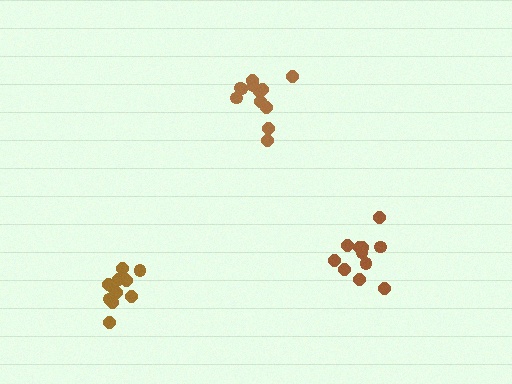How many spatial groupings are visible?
There are 3 spatial groupings.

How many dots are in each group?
Group 1: 13 dots, Group 2: 11 dots, Group 3: 12 dots (36 total).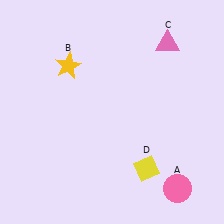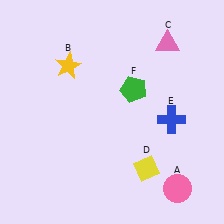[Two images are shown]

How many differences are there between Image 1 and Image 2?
There are 2 differences between the two images.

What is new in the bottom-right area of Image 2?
A blue cross (E) was added in the bottom-right area of Image 2.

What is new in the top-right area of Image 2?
A green pentagon (F) was added in the top-right area of Image 2.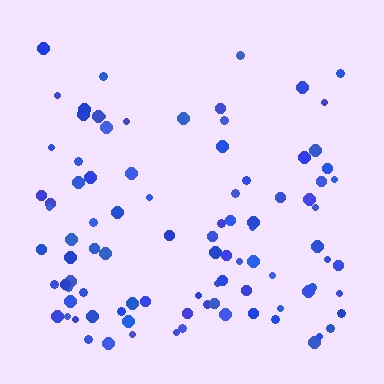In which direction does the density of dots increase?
From top to bottom, with the bottom side densest.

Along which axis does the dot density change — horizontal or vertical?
Vertical.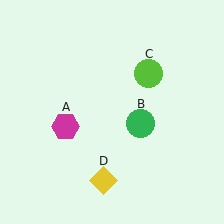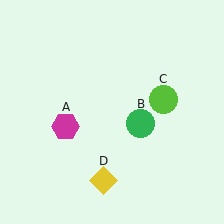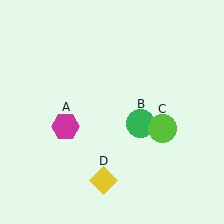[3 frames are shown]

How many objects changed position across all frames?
1 object changed position: lime circle (object C).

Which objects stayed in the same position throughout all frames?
Magenta hexagon (object A) and green circle (object B) and yellow diamond (object D) remained stationary.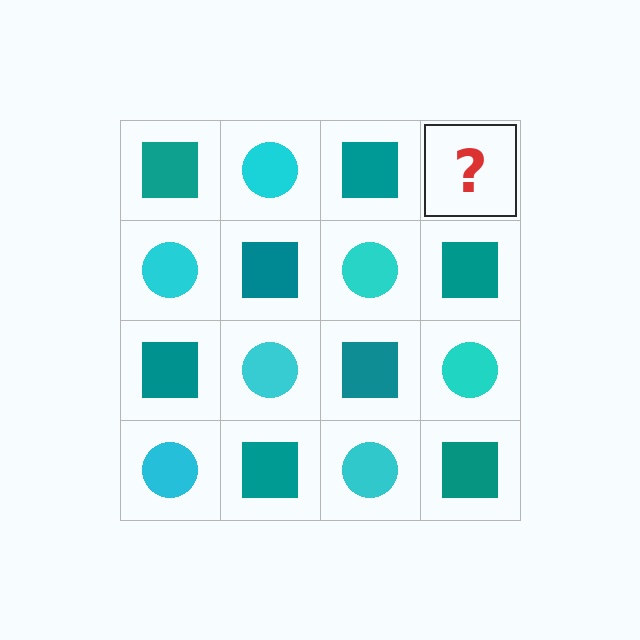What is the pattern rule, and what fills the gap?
The rule is that it alternates teal square and cyan circle in a checkerboard pattern. The gap should be filled with a cyan circle.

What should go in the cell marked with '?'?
The missing cell should contain a cyan circle.